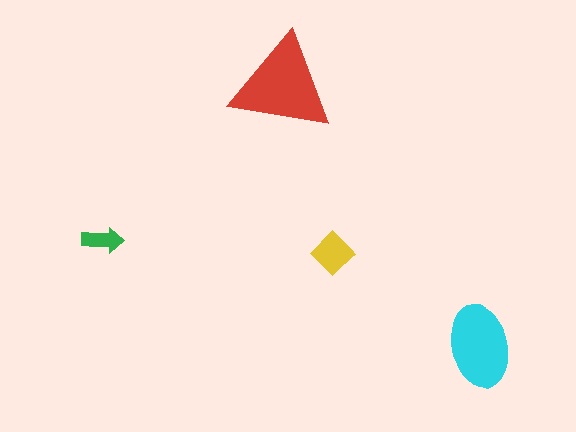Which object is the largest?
The red triangle.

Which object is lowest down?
The cyan ellipse is bottommost.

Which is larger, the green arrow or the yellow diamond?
The yellow diamond.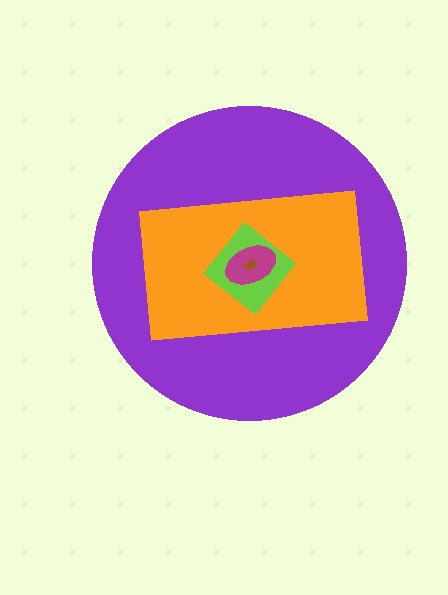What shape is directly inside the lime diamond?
The magenta ellipse.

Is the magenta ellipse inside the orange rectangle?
Yes.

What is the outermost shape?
The purple circle.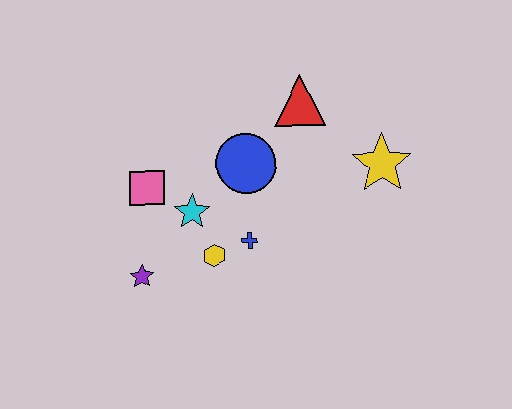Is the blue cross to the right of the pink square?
Yes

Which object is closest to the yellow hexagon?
The blue cross is closest to the yellow hexagon.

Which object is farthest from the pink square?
The yellow star is farthest from the pink square.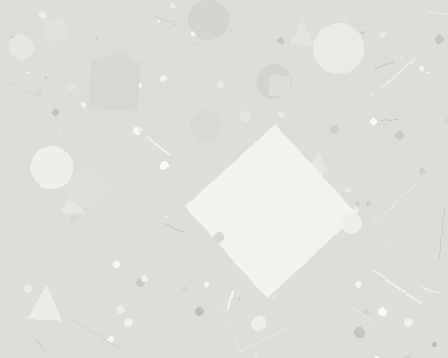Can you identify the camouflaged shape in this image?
The camouflaged shape is a diamond.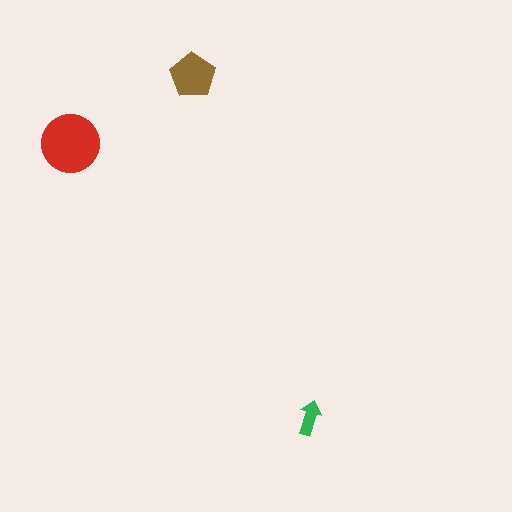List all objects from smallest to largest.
The green arrow, the brown pentagon, the red circle.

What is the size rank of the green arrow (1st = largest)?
3rd.